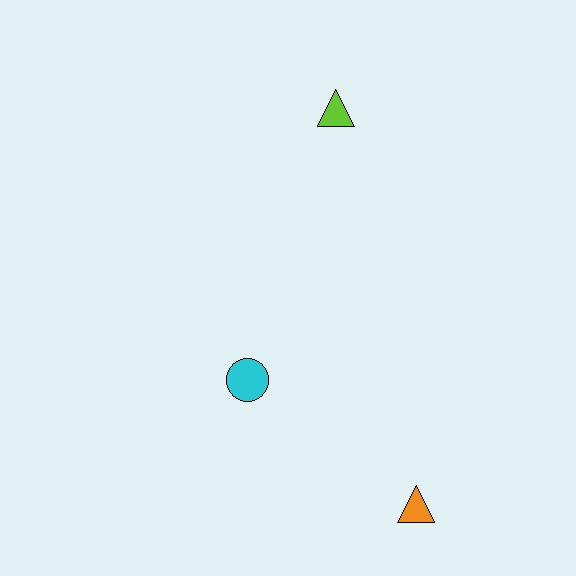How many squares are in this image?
There are no squares.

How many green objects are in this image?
There are no green objects.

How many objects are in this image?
There are 3 objects.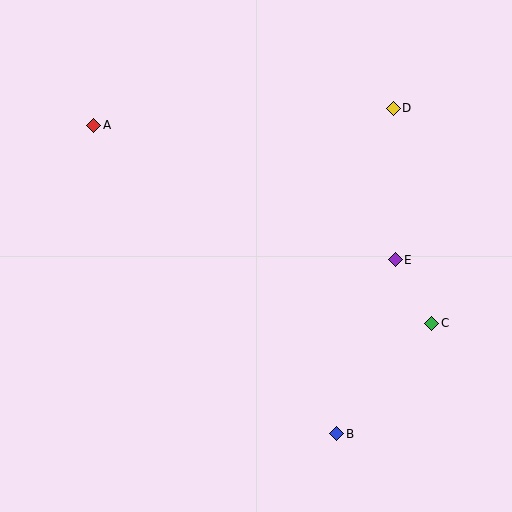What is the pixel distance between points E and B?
The distance between E and B is 184 pixels.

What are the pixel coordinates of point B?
Point B is at (337, 434).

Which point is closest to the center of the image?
Point E at (395, 260) is closest to the center.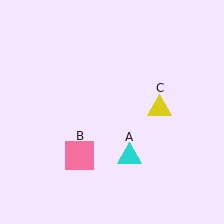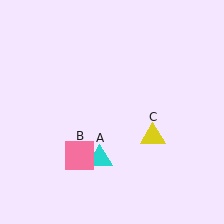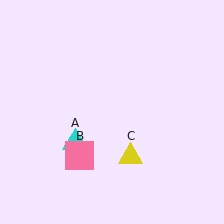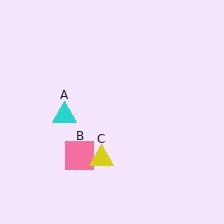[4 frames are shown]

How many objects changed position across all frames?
2 objects changed position: cyan triangle (object A), yellow triangle (object C).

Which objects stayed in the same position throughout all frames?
Pink square (object B) remained stationary.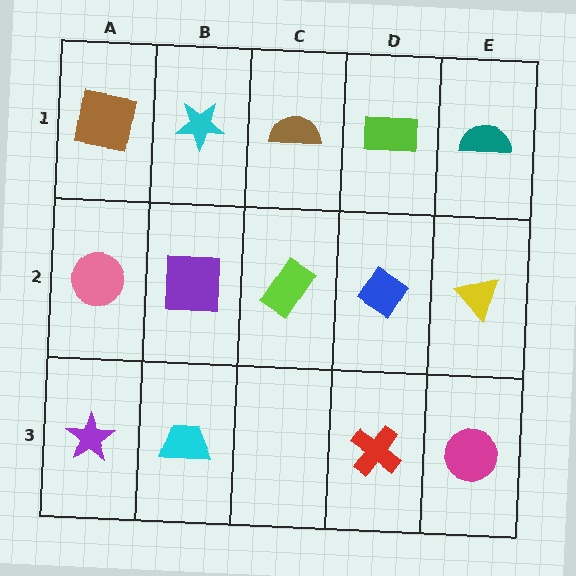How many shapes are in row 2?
5 shapes.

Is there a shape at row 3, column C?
No, that cell is empty.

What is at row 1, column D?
A lime rectangle.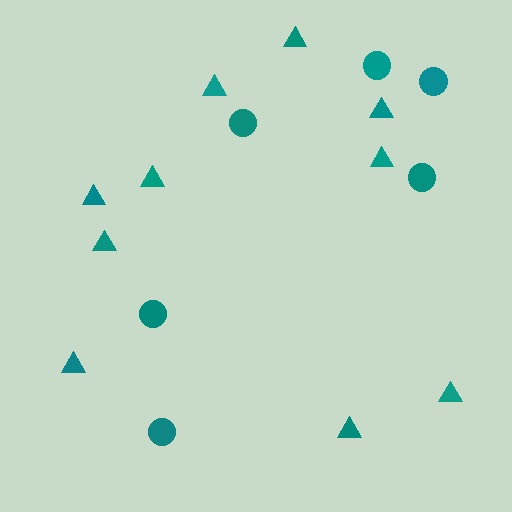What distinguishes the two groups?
There are 2 groups: one group of circles (6) and one group of triangles (10).